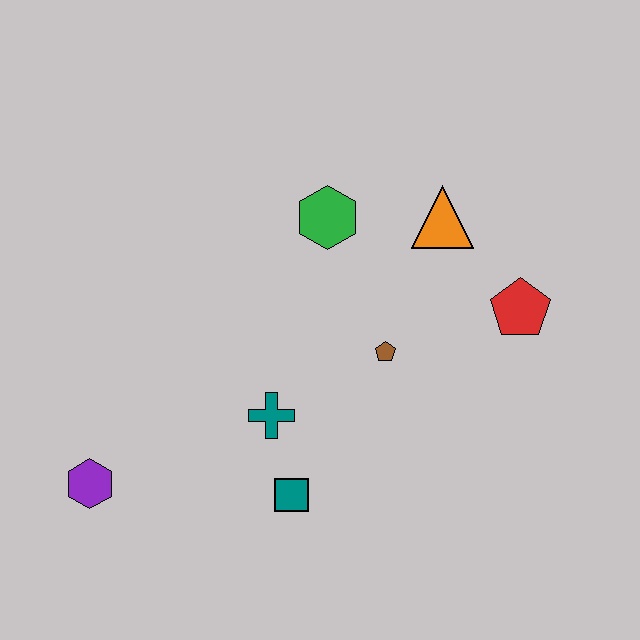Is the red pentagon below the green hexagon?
Yes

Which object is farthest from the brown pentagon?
The purple hexagon is farthest from the brown pentagon.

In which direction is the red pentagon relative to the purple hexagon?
The red pentagon is to the right of the purple hexagon.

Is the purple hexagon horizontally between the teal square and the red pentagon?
No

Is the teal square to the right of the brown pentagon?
No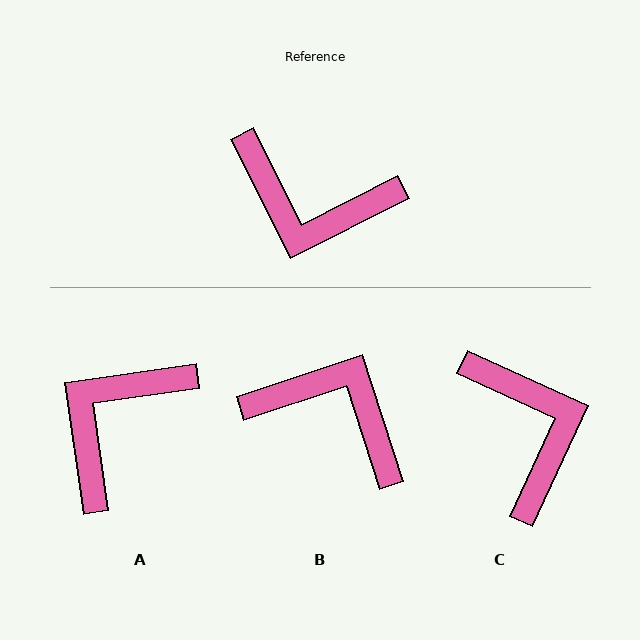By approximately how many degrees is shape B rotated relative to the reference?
Approximately 172 degrees counter-clockwise.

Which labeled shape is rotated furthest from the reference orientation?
B, about 172 degrees away.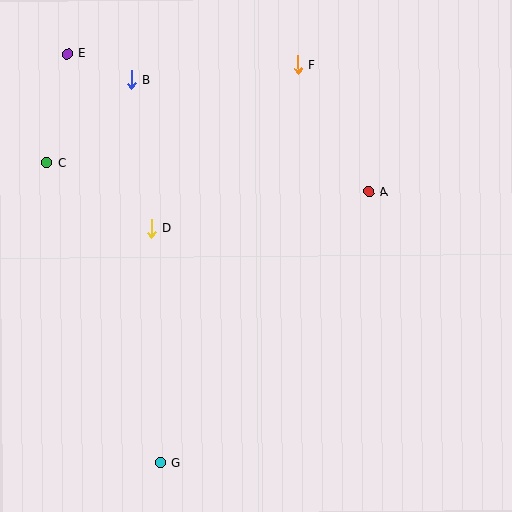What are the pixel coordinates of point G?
Point G is at (160, 463).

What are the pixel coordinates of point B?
Point B is at (131, 80).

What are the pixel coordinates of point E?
Point E is at (67, 54).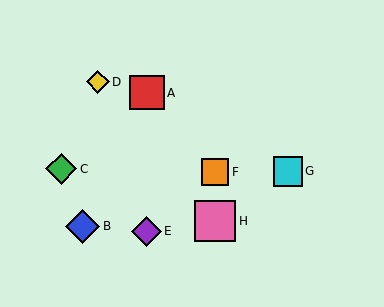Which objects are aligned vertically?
Objects F, H are aligned vertically.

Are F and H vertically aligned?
Yes, both are at x≈215.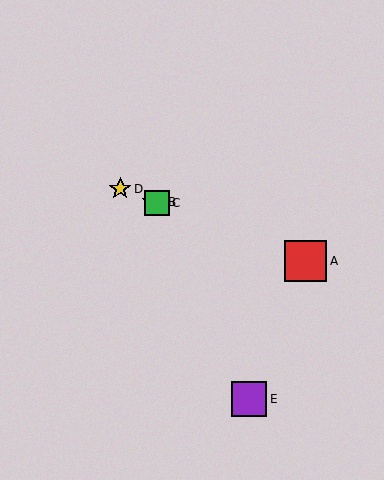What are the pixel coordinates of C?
Object C is at (157, 203).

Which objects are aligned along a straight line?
Objects A, B, C, D are aligned along a straight line.